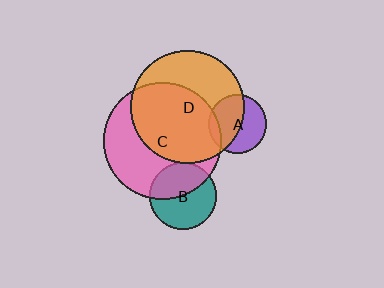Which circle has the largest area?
Circle C (pink).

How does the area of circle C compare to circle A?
Approximately 4.0 times.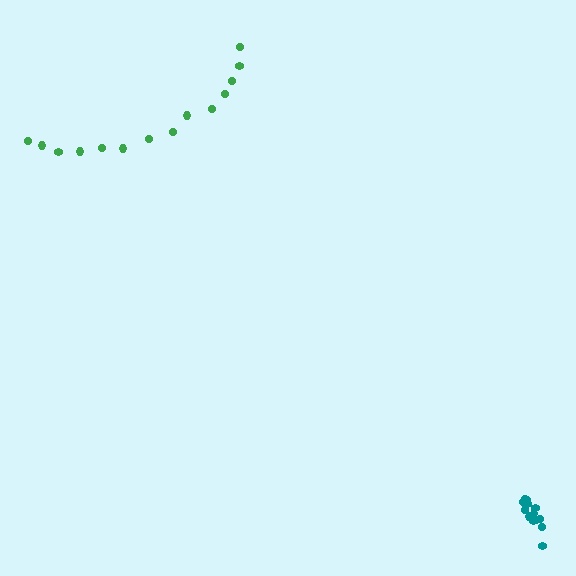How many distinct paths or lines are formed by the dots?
There are 2 distinct paths.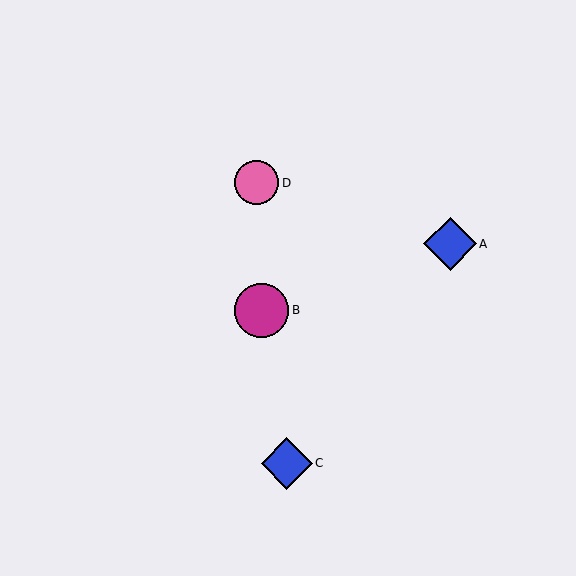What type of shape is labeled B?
Shape B is a magenta circle.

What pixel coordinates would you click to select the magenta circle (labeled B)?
Click at (262, 310) to select the magenta circle B.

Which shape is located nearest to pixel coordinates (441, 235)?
The blue diamond (labeled A) at (450, 244) is nearest to that location.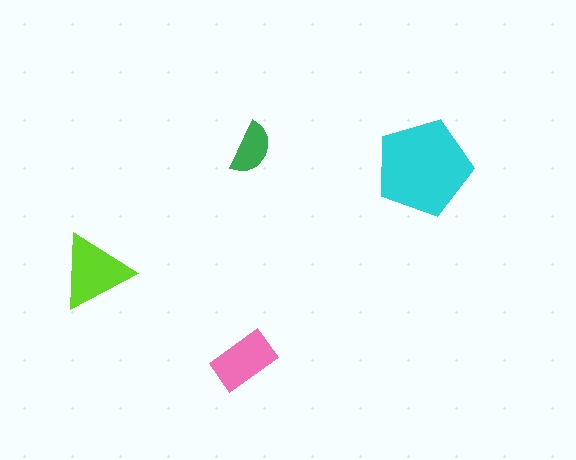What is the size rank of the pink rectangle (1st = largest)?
3rd.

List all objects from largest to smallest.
The cyan pentagon, the lime triangle, the pink rectangle, the green semicircle.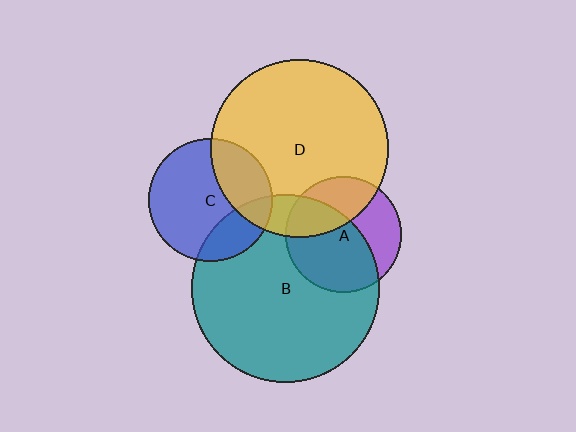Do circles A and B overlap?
Yes.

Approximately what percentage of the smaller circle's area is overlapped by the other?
Approximately 60%.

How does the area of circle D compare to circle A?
Approximately 2.4 times.